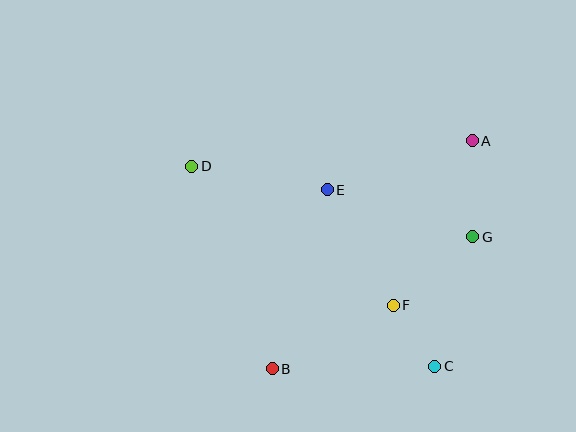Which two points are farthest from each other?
Points C and D are farthest from each other.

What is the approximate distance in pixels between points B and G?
The distance between B and G is approximately 240 pixels.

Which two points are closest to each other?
Points C and F are closest to each other.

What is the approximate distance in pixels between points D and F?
The distance between D and F is approximately 245 pixels.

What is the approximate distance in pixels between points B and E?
The distance between B and E is approximately 187 pixels.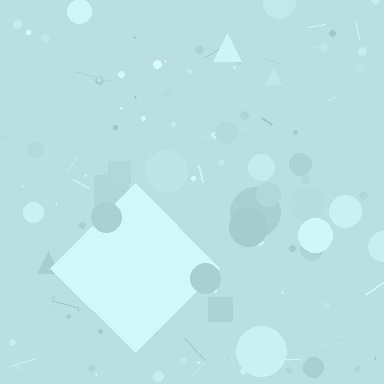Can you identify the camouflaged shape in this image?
The camouflaged shape is a diamond.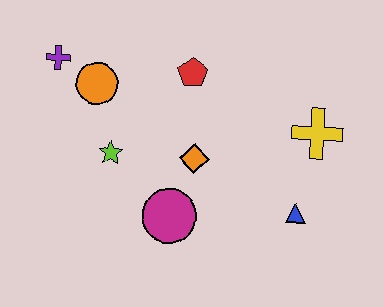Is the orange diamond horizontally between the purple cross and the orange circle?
No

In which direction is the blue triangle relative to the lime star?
The blue triangle is to the right of the lime star.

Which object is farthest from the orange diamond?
The purple cross is farthest from the orange diamond.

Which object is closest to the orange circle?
The purple cross is closest to the orange circle.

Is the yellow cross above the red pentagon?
No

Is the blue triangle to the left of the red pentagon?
No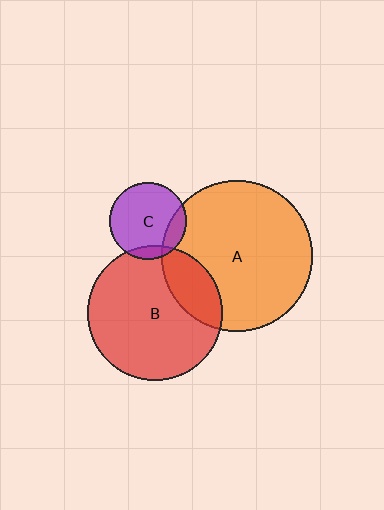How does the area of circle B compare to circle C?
Approximately 3.1 times.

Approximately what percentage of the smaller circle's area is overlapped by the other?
Approximately 15%.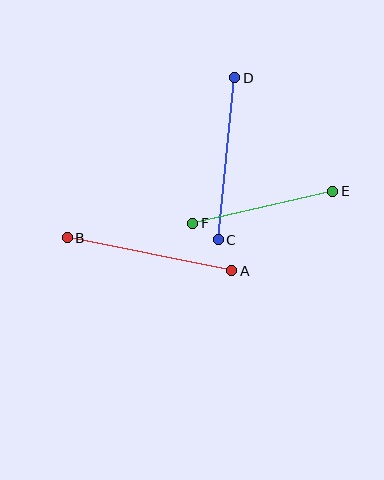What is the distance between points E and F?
The distance is approximately 144 pixels.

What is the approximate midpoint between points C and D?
The midpoint is at approximately (226, 159) pixels.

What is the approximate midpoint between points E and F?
The midpoint is at approximately (263, 207) pixels.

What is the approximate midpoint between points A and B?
The midpoint is at approximately (150, 254) pixels.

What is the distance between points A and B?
The distance is approximately 168 pixels.